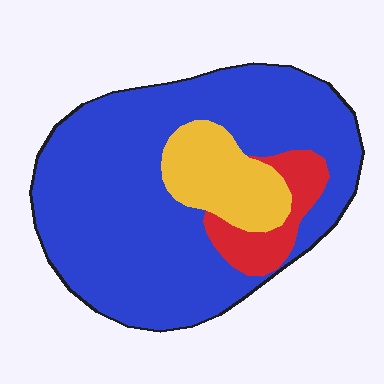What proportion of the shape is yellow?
Yellow takes up about one eighth (1/8) of the shape.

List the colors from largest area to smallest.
From largest to smallest: blue, yellow, red.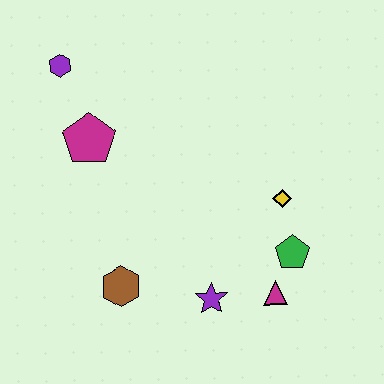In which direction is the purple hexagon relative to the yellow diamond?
The purple hexagon is to the left of the yellow diamond.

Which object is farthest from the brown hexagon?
The purple hexagon is farthest from the brown hexagon.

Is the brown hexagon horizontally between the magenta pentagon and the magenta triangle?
Yes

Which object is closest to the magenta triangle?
The green pentagon is closest to the magenta triangle.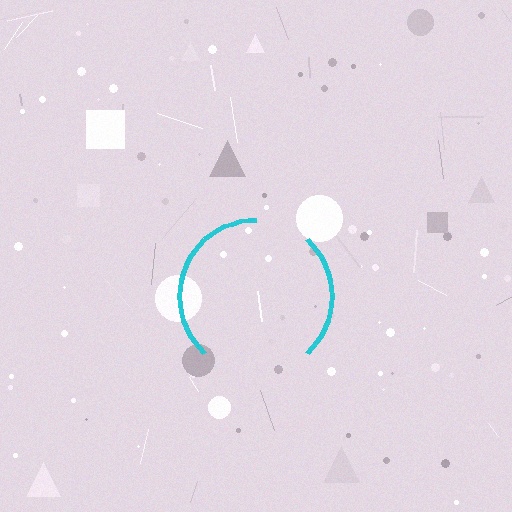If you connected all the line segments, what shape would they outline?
They would outline a circle.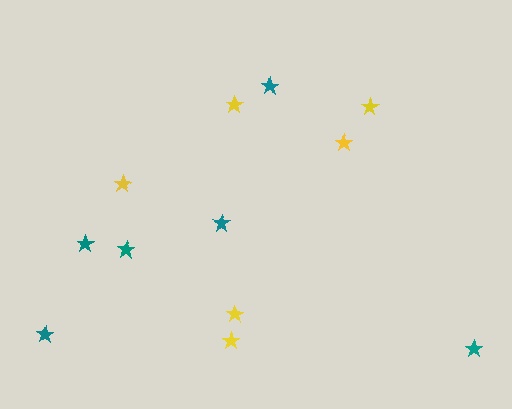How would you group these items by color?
There are 2 groups: one group of yellow stars (6) and one group of teal stars (6).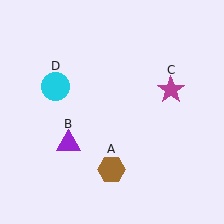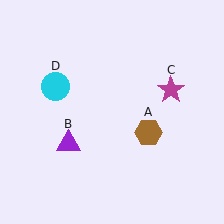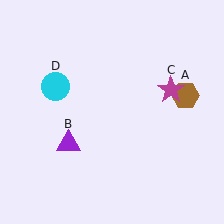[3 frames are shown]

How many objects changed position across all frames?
1 object changed position: brown hexagon (object A).